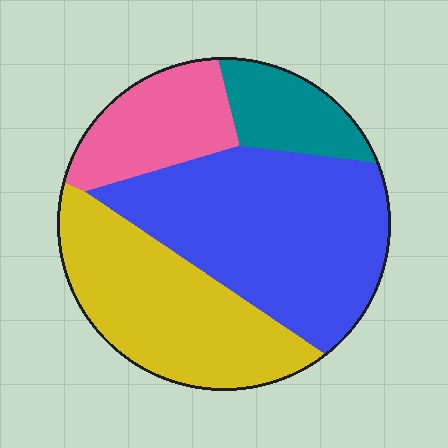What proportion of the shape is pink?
Pink takes up about one sixth (1/6) of the shape.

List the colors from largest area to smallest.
From largest to smallest: blue, yellow, pink, teal.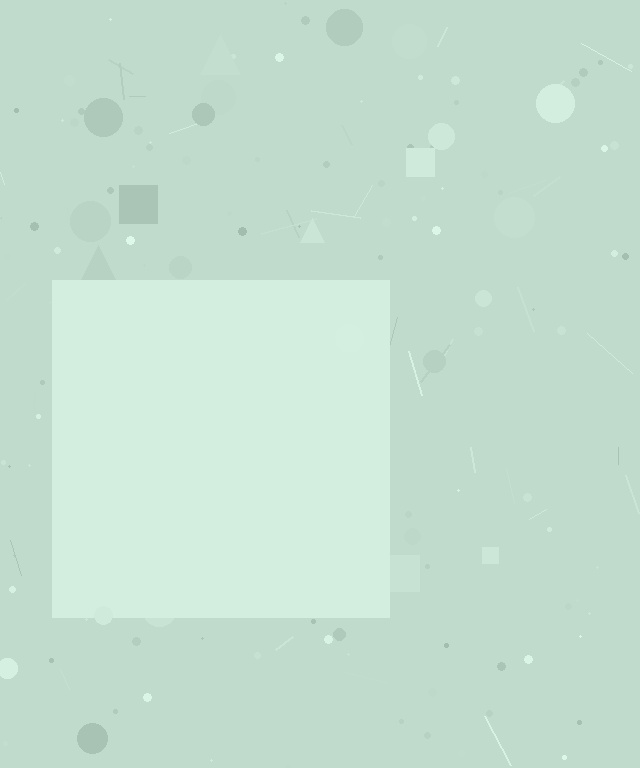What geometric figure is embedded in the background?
A square is embedded in the background.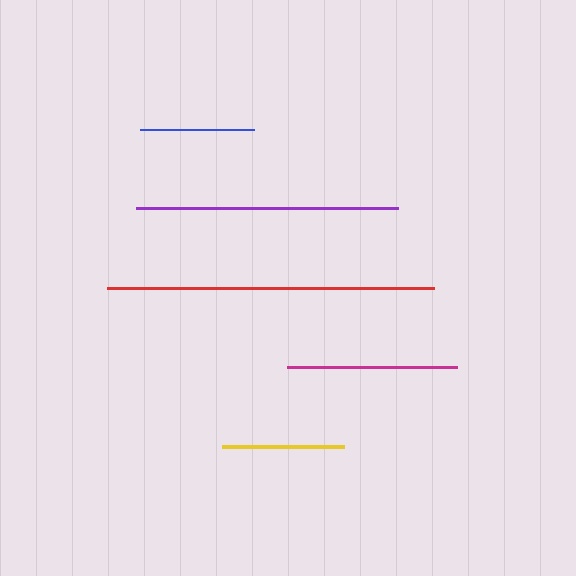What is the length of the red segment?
The red segment is approximately 327 pixels long.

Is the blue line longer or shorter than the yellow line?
The yellow line is longer than the blue line.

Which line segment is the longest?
The red line is the longest at approximately 327 pixels.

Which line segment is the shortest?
The blue line is the shortest at approximately 114 pixels.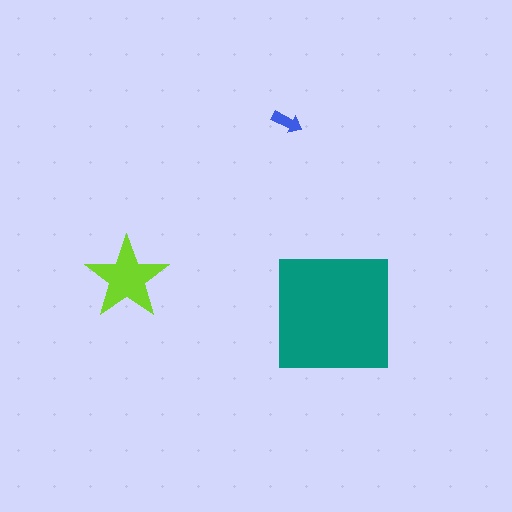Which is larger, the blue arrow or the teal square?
The teal square.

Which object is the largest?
The teal square.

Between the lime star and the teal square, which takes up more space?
The teal square.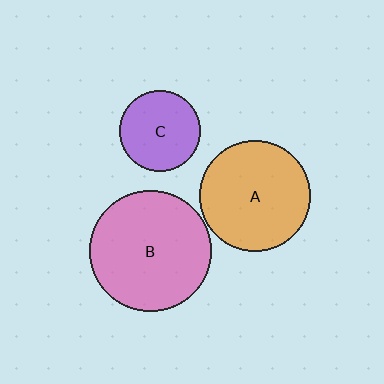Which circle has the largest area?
Circle B (pink).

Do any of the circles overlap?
No, none of the circles overlap.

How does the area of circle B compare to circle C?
Approximately 2.2 times.